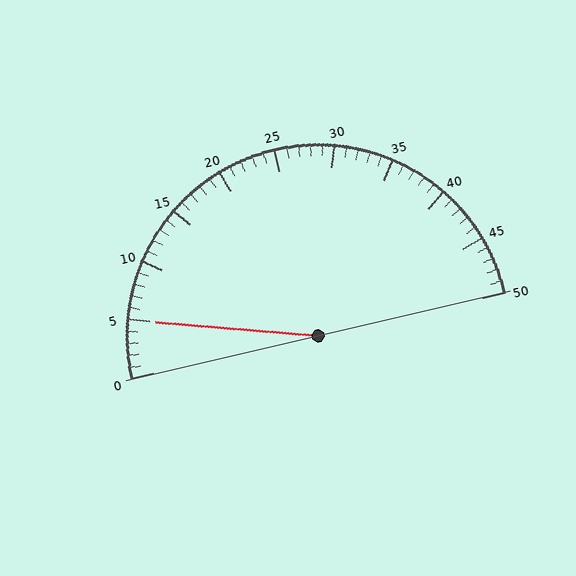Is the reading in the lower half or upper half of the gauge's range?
The reading is in the lower half of the range (0 to 50).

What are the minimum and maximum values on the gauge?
The gauge ranges from 0 to 50.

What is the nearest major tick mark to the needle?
The nearest major tick mark is 5.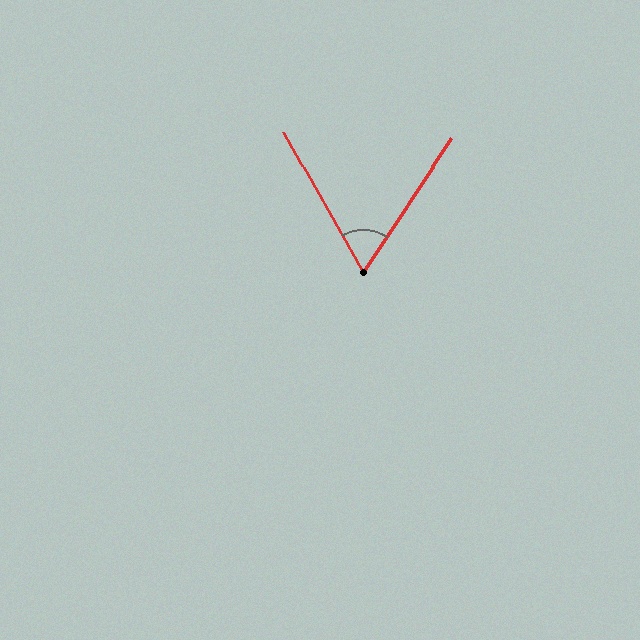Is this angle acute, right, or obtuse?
It is acute.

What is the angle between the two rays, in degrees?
Approximately 63 degrees.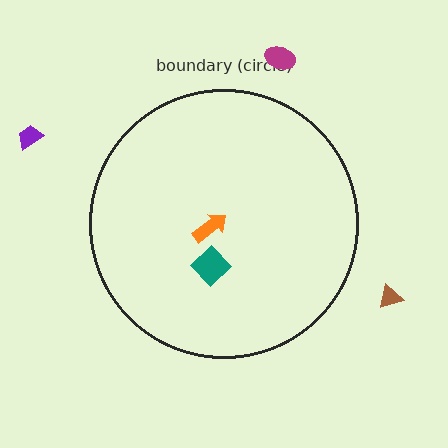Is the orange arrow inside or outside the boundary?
Inside.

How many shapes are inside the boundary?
2 inside, 3 outside.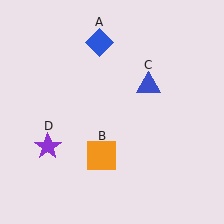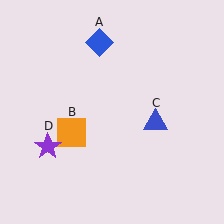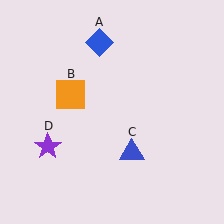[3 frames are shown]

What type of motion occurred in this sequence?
The orange square (object B), blue triangle (object C) rotated clockwise around the center of the scene.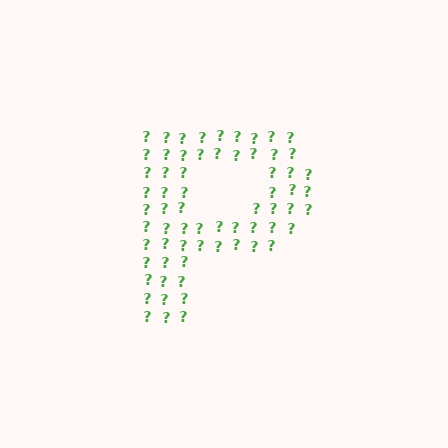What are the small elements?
The small elements are question marks.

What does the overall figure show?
The overall figure shows the letter P.